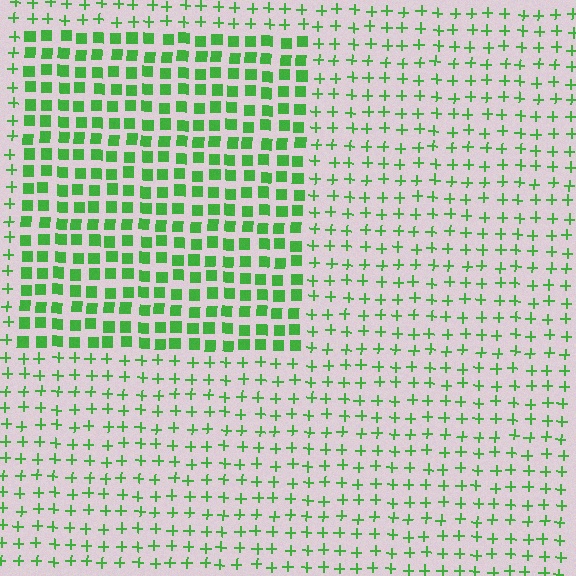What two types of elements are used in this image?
The image uses squares inside the rectangle region and plus signs outside it.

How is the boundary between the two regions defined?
The boundary is defined by a change in element shape: squares inside vs. plus signs outside. All elements share the same color and spacing.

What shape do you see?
I see a rectangle.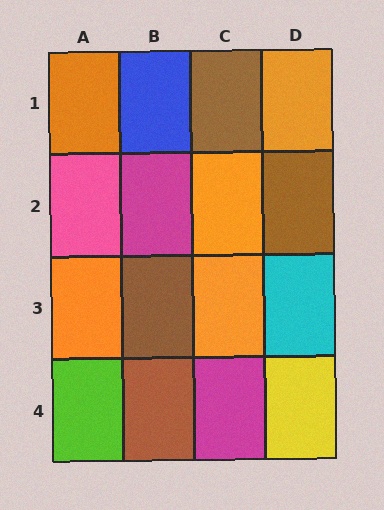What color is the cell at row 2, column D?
Brown.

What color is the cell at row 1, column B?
Blue.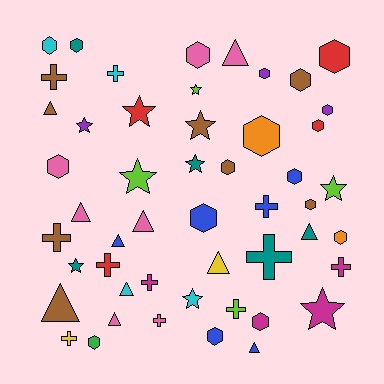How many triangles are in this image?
There are 11 triangles.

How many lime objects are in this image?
There are 4 lime objects.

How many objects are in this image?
There are 50 objects.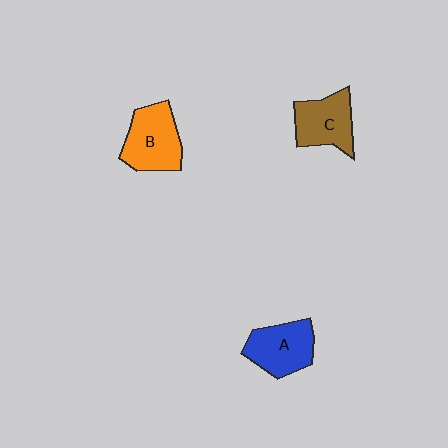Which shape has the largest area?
Shape B (orange).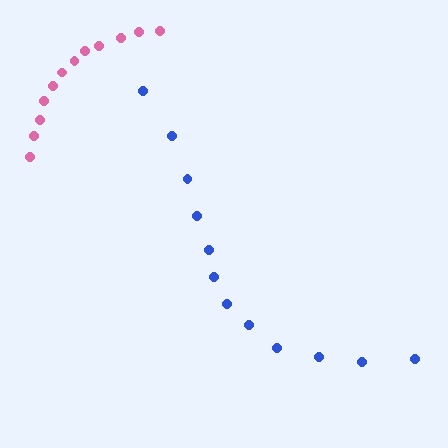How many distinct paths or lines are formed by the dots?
There are 2 distinct paths.